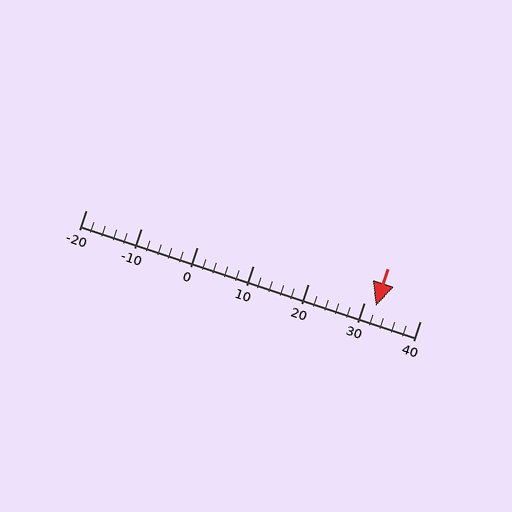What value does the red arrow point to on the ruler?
The red arrow points to approximately 32.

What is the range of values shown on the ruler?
The ruler shows values from -20 to 40.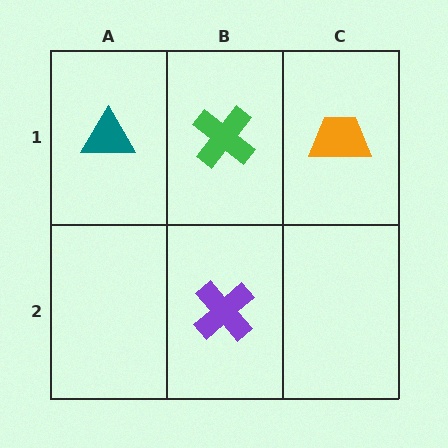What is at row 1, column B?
A green cross.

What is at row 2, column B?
A purple cross.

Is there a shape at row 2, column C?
No, that cell is empty.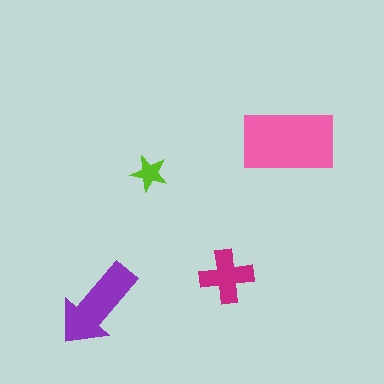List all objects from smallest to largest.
The lime star, the magenta cross, the purple arrow, the pink rectangle.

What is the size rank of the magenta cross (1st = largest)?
3rd.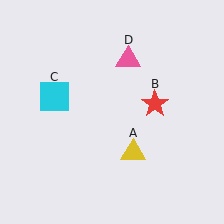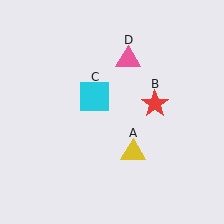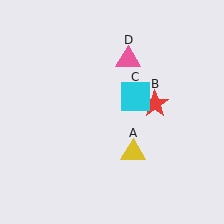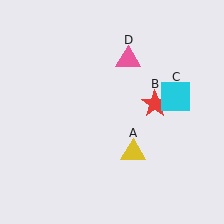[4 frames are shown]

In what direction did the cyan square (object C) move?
The cyan square (object C) moved right.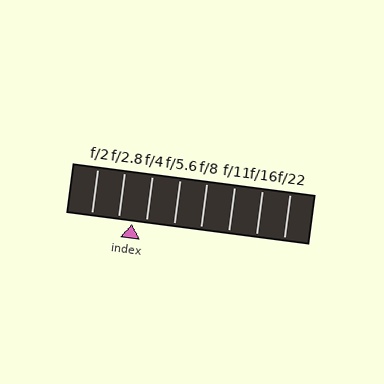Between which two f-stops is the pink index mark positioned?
The index mark is between f/2.8 and f/4.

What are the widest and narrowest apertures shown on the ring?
The widest aperture shown is f/2 and the narrowest is f/22.